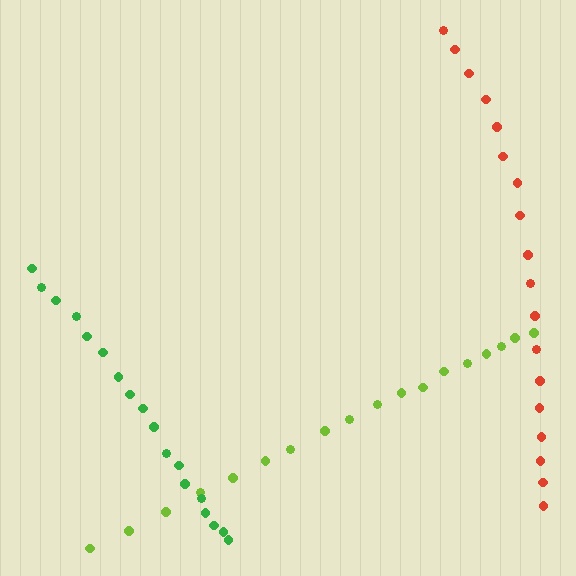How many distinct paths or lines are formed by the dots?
There are 3 distinct paths.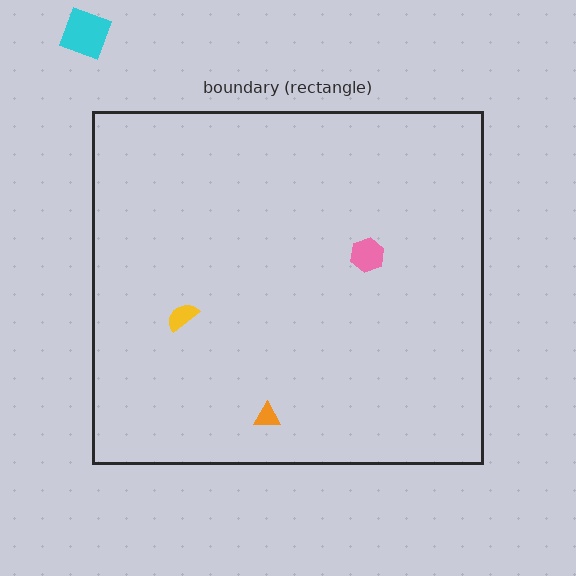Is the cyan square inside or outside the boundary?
Outside.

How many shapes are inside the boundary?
3 inside, 1 outside.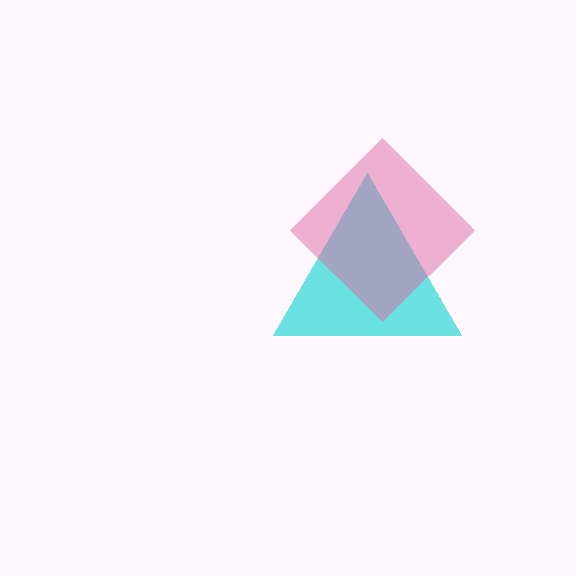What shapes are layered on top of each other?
The layered shapes are: a cyan triangle, a pink diamond.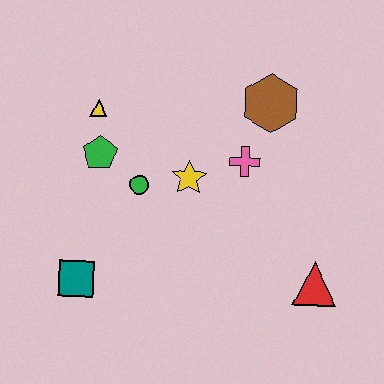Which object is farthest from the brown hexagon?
The teal square is farthest from the brown hexagon.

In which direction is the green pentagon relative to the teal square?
The green pentagon is above the teal square.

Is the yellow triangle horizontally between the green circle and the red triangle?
No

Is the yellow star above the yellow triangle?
No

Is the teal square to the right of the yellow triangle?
No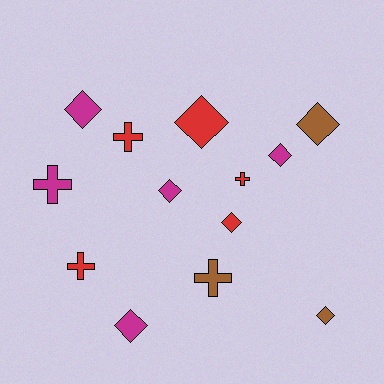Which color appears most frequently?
Magenta, with 5 objects.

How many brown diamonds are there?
There are 2 brown diamonds.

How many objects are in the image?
There are 13 objects.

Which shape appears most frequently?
Diamond, with 8 objects.